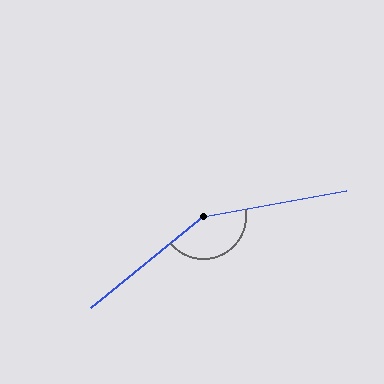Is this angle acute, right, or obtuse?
It is obtuse.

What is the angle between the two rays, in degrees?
Approximately 151 degrees.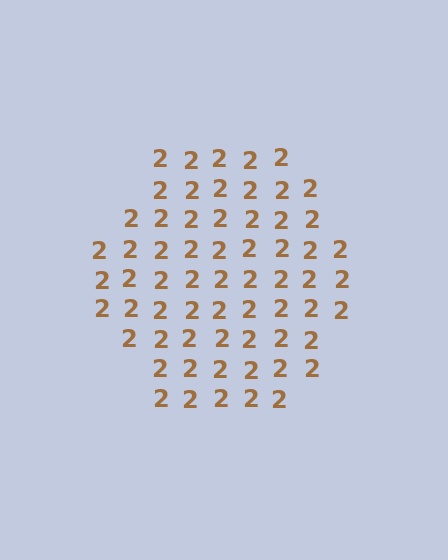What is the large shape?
The large shape is a hexagon.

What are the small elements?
The small elements are digit 2's.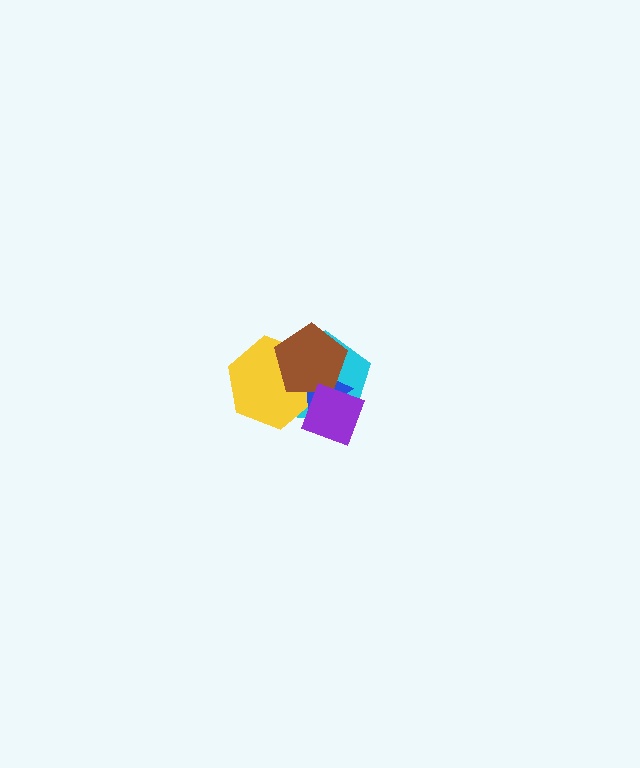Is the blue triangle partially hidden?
Yes, it is partially covered by another shape.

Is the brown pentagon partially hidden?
Yes, it is partially covered by another shape.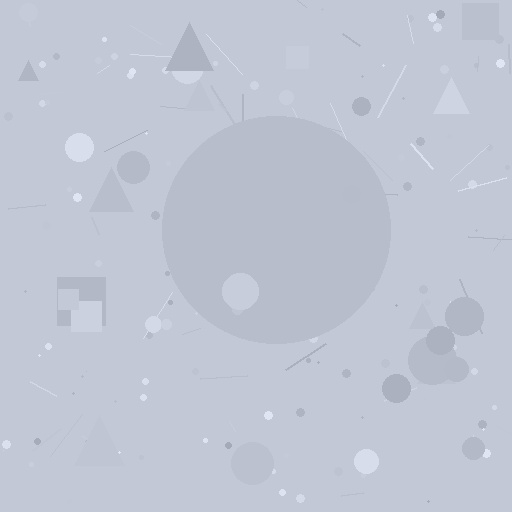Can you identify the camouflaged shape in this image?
The camouflaged shape is a circle.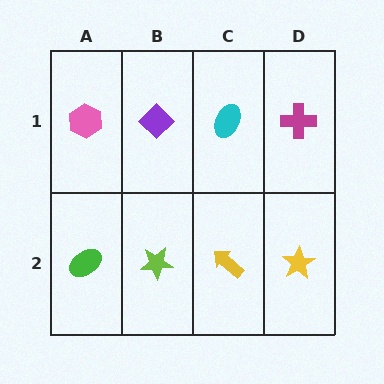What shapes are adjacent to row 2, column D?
A magenta cross (row 1, column D), a yellow arrow (row 2, column C).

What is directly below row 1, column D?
A yellow star.